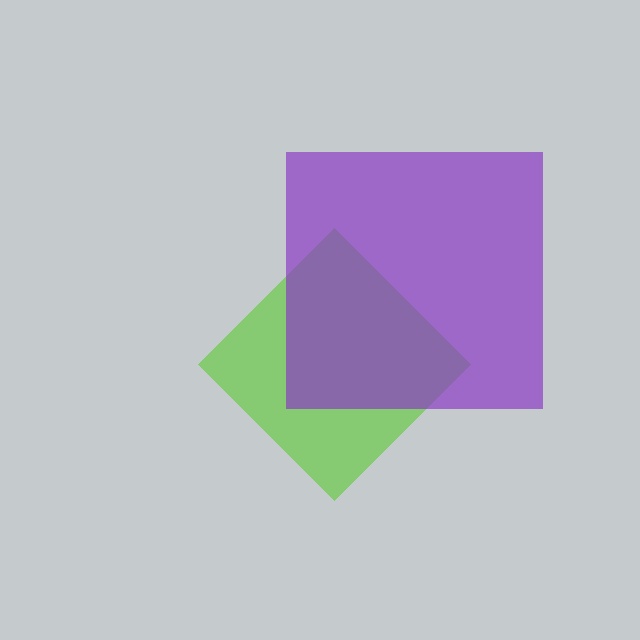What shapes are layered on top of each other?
The layered shapes are: a lime diamond, a purple square.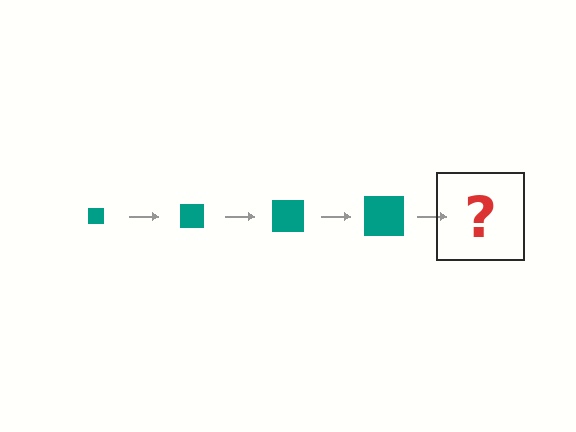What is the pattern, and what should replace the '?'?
The pattern is that the square gets progressively larger each step. The '?' should be a teal square, larger than the previous one.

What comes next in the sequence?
The next element should be a teal square, larger than the previous one.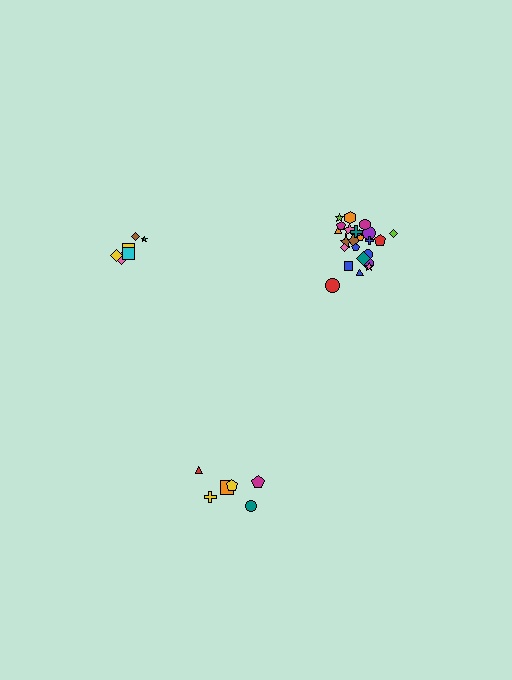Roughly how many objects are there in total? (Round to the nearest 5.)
Roughly 35 objects in total.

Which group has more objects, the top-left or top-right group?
The top-right group.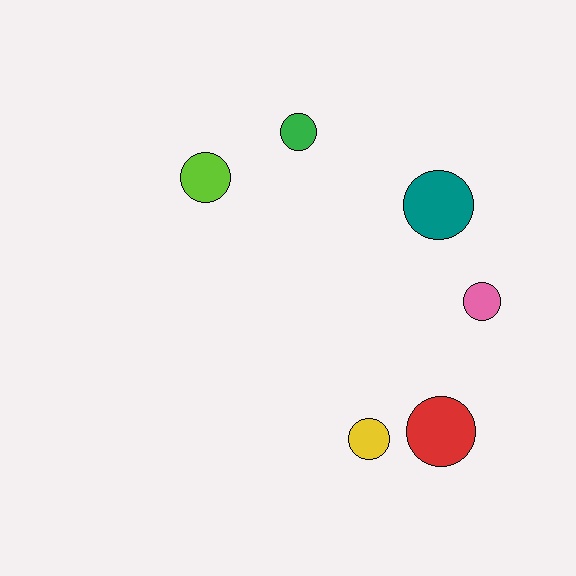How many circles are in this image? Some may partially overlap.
There are 6 circles.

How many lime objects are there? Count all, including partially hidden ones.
There is 1 lime object.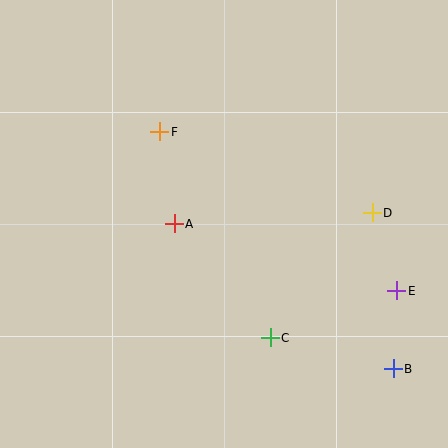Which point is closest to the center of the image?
Point A at (174, 224) is closest to the center.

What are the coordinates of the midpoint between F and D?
The midpoint between F and D is at (266, 172).